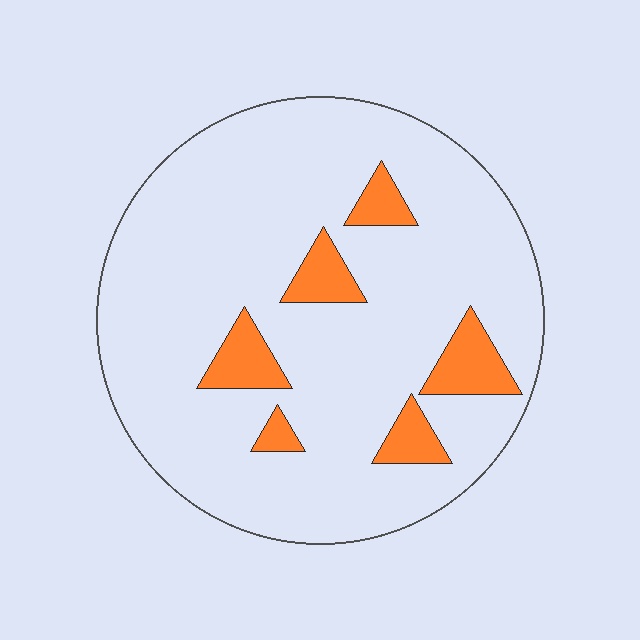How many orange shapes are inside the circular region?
6.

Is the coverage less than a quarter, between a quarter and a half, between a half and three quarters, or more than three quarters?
Less than a quarter.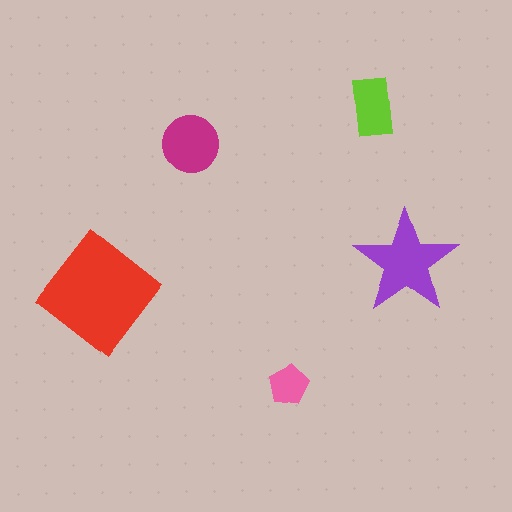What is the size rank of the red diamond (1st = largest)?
1st.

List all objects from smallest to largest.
The pink pentagon, the lime rectangle, the magenta circle, the purple star, the red diamond.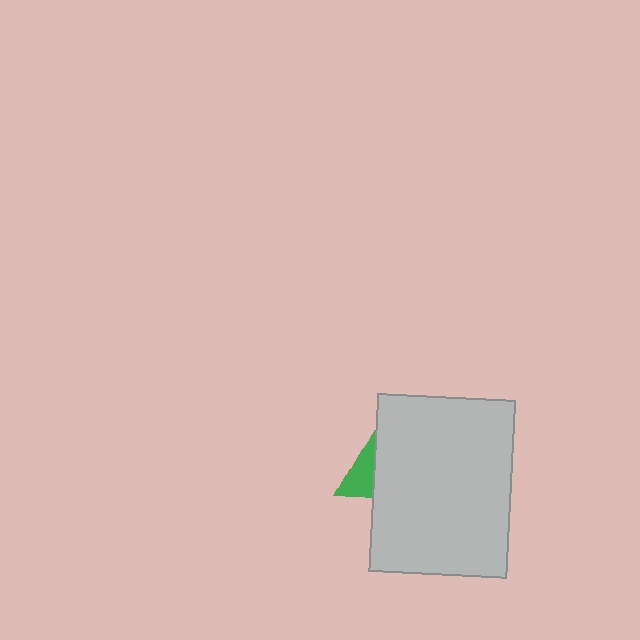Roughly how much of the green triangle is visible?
A small part of it is visible (roughly 33%).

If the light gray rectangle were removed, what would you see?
You would see the complete green triangle.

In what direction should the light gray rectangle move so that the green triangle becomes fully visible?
The light gray rectangle should move right. That is the shortest direction to clear the overlap and leave the green triangle fully visible.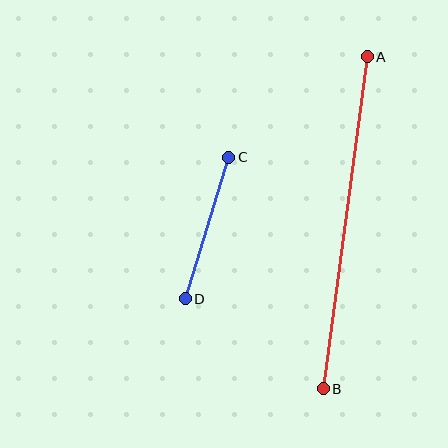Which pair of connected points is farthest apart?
Points A and B are farthest apart.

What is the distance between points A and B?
The distance is approximately 335 pixels.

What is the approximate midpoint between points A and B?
The midpoint is at approximately (345, 223) pixels.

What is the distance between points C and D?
The distance is approximately 148 pixels.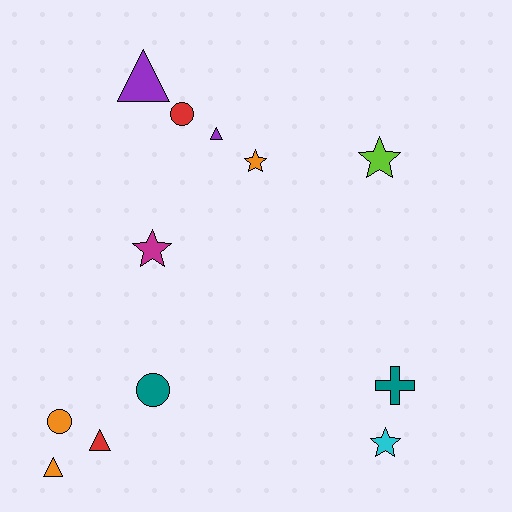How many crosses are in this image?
There is 1 cross.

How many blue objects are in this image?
There are no blue objects.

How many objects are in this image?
There are 12 objects.